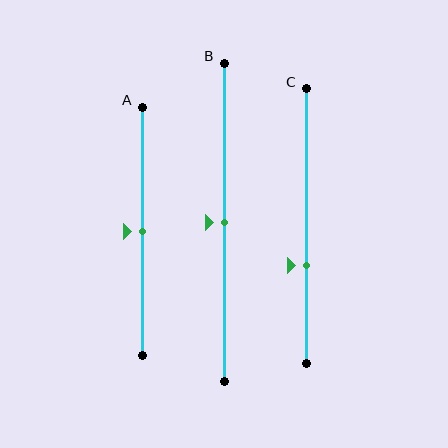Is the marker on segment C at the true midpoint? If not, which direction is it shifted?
No, the marker on segment C is shifted downward by about 14% of the segment length.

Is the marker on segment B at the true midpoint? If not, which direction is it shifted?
Yes, the marker on segment B is at the true midpoint.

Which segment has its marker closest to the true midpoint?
Segment A has its marker closest to the true midpoint.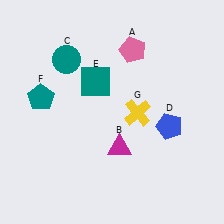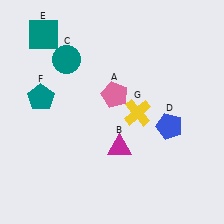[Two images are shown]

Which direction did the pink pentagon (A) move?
The pink pentagon (A) moved down.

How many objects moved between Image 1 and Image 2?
2 objects moved between the two images.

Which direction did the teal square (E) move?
The teal square (E) moved left.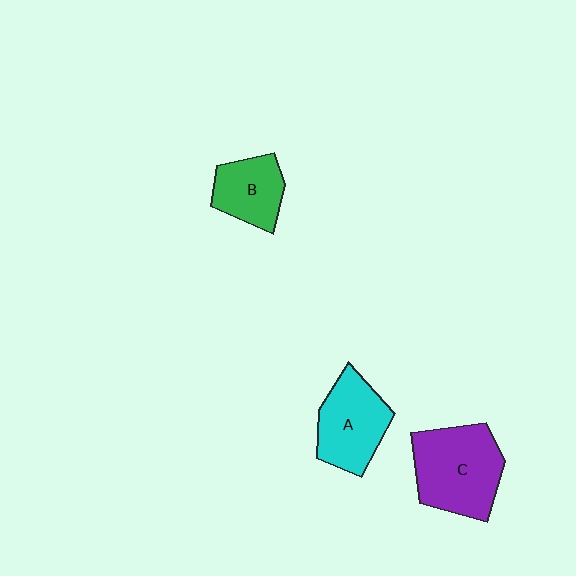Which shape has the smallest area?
Shape B (green).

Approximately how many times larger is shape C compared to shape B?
Approximately 1.7 times.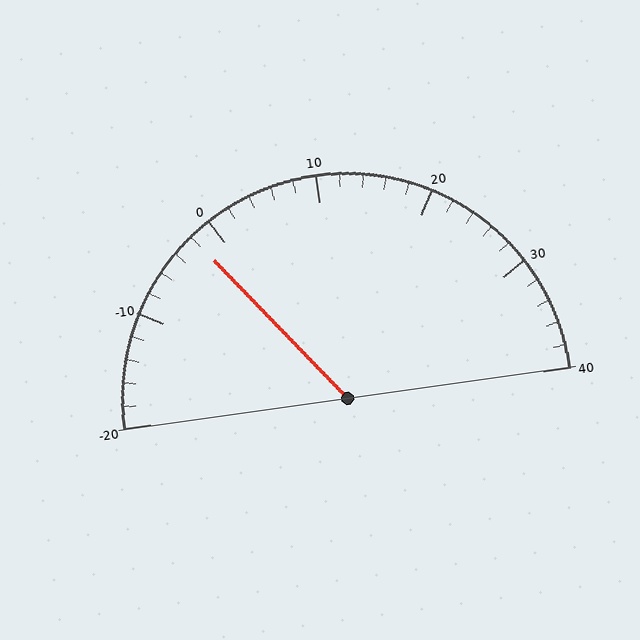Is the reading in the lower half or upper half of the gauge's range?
The reading is in the lower half of the range (-20 to 40).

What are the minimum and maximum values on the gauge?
The gauge ranges from -20 to 40.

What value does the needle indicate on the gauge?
The needle indicates approximately -2.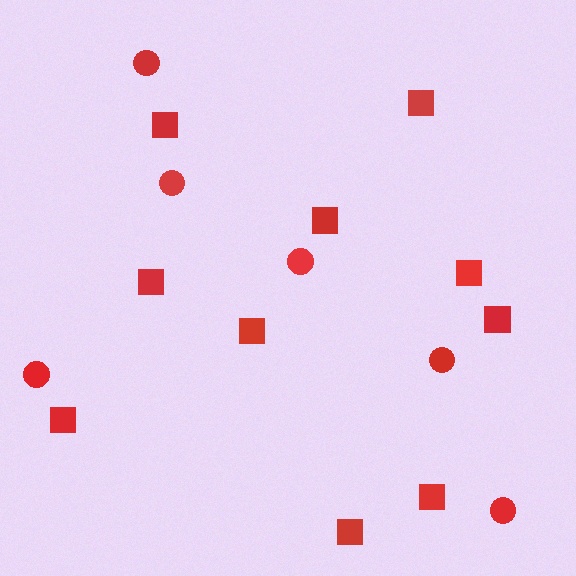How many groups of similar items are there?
There are 2 groups: one group of squares (10) and one group of circles (6).